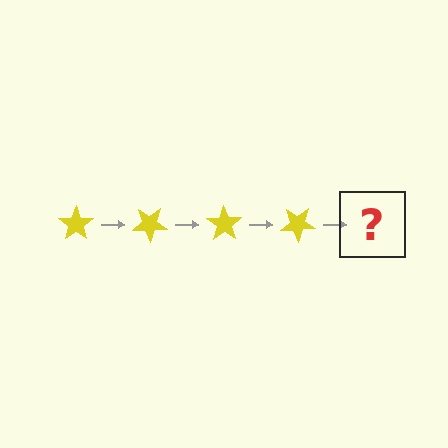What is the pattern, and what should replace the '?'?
The pattern is that the star rotates 35 degrees each step. The '?' should be a yellow star rotated 140 degrees.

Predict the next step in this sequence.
The next step is a yellow star rotated 140 degrees.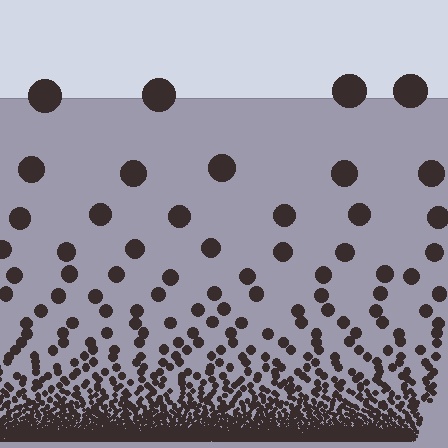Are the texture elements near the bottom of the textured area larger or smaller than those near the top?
Smaller. The gradient is inverted — elements near the bottom are smaller and denser.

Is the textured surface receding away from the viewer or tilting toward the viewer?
The surface appears to tilt toward the viewer. Texture elements get larger and sparser toward the top.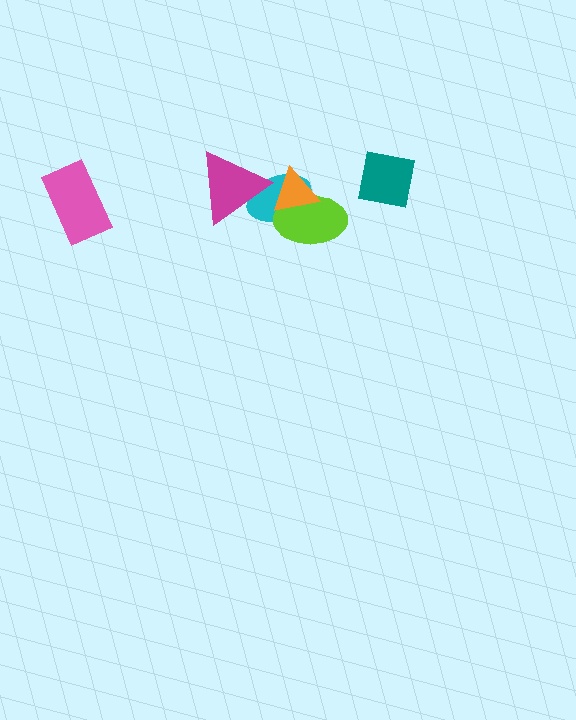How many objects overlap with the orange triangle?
2 objects overlap with the orange triangle.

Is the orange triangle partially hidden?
No, no other shape covers it.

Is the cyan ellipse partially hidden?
Yes, it is partially covered by another shape.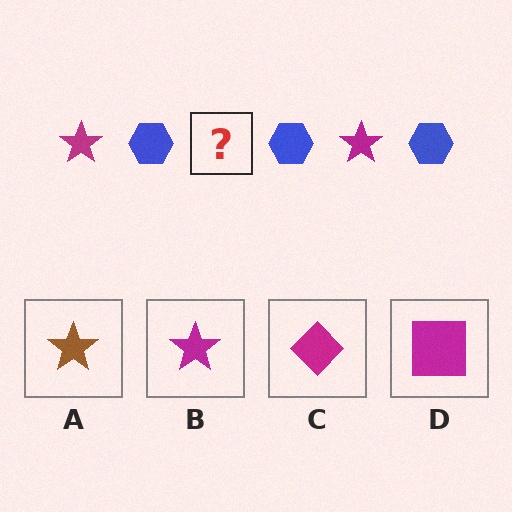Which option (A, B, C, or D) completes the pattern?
B.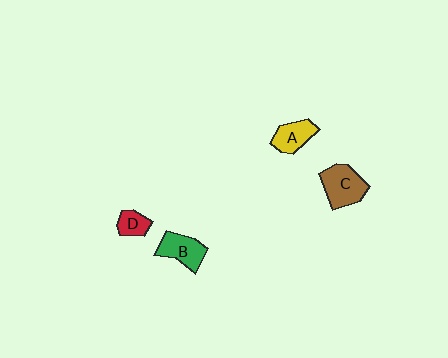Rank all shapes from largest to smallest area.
From largest to smallest: C (brown), B (green), A (yellow), D (red).